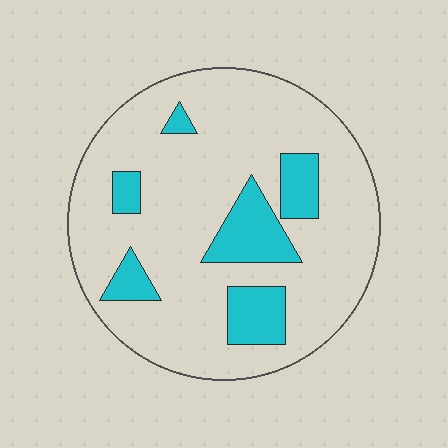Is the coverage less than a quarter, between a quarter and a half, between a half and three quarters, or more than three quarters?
Less than a quarter.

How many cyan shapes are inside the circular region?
6.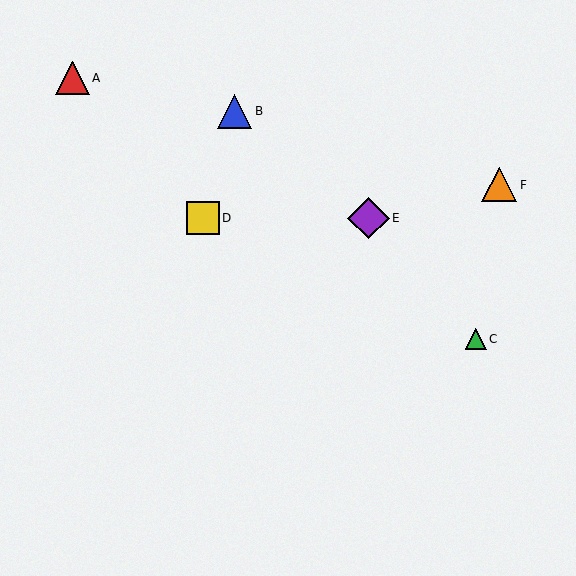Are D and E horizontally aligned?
Yes, both are at y≈218.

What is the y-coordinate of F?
Object F is at y≈185.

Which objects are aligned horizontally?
Objects D, E are aligned horizontally.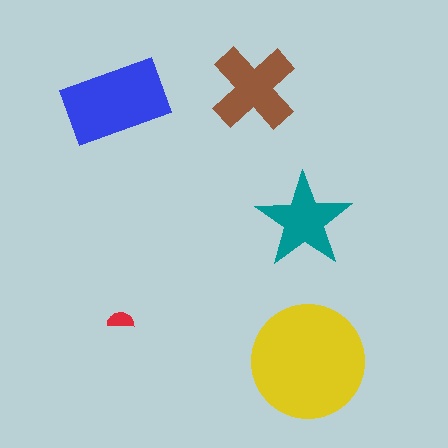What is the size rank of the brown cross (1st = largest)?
3rd.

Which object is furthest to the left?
The blue rectangle is leftmost.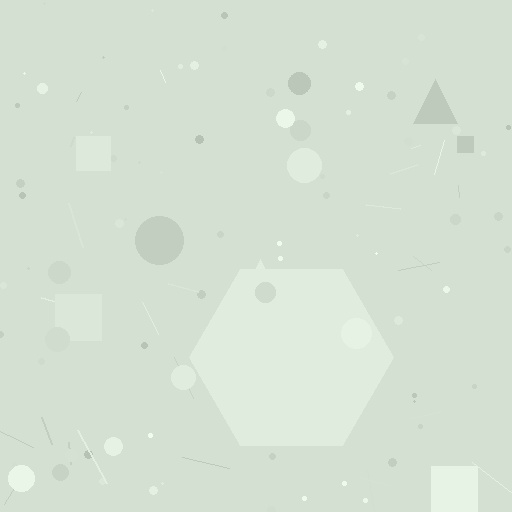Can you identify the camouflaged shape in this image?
The camouflaged shape is a hexagon.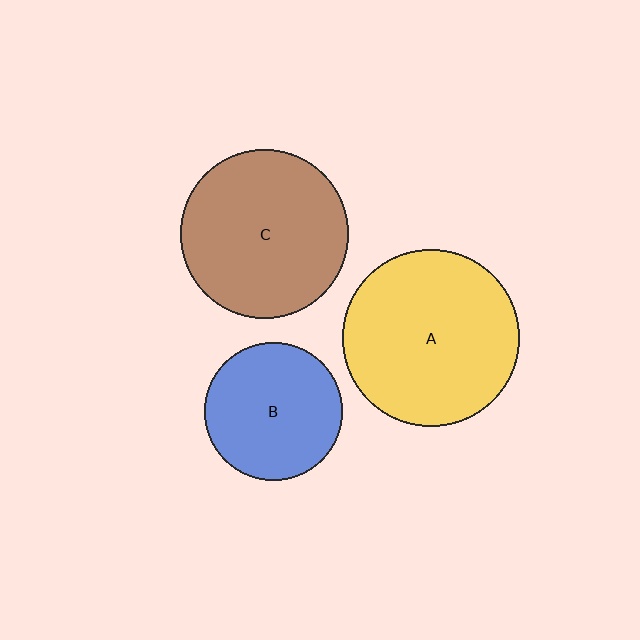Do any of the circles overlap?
No, none of the circles overlap.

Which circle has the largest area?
Circle A (yellow).